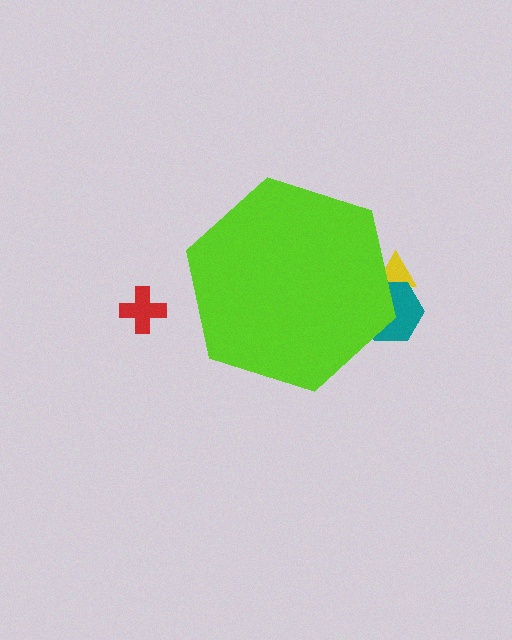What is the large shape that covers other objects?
A lime hexagon.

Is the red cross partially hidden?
No, the red cross is fully visible.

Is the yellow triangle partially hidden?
Yes, the yellow triangle is partially hidden behind the lime hexagon.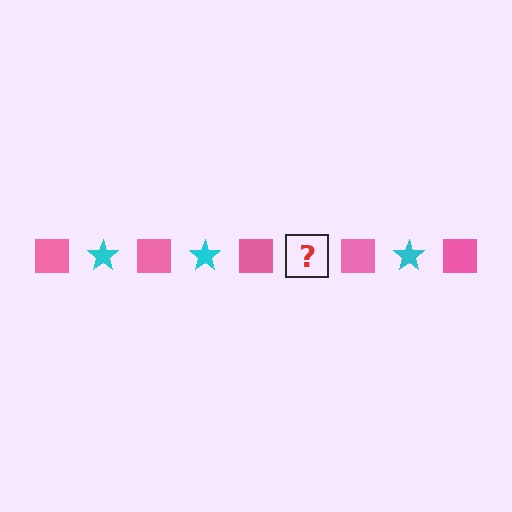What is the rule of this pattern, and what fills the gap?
The rule is that the pattern alternates between pink square and cyan star. The gap should be filled with a cyan star.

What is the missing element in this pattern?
The missing element is a cyan star.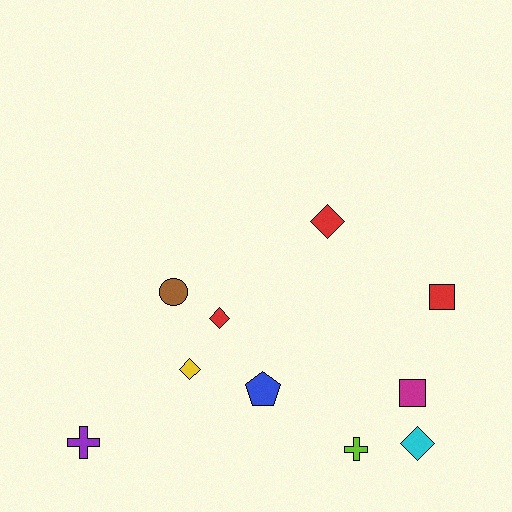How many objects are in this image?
There are 10 objects.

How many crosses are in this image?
There are 2 crosses.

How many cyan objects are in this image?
There is 1 cyan object.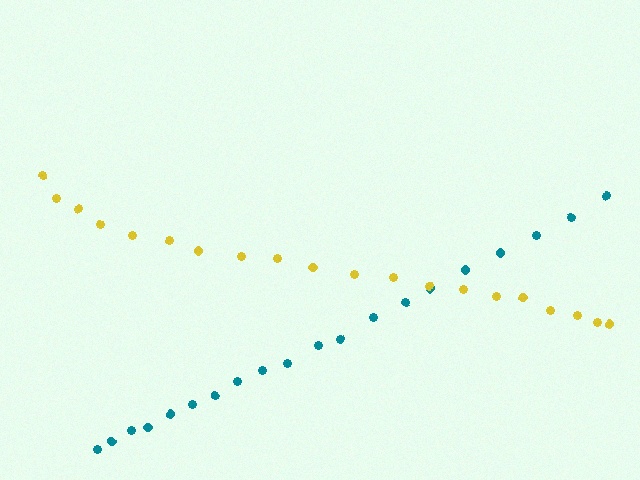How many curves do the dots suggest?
There are 2 distinct paths.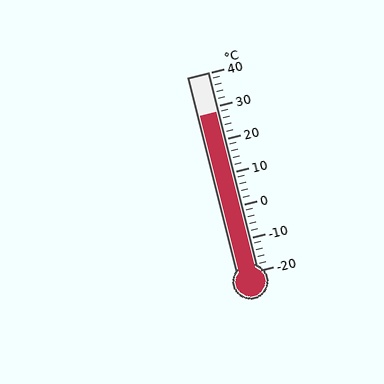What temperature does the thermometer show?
The thermometer shows approximately 28°C.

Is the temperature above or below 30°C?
The temperature is below 30°C.